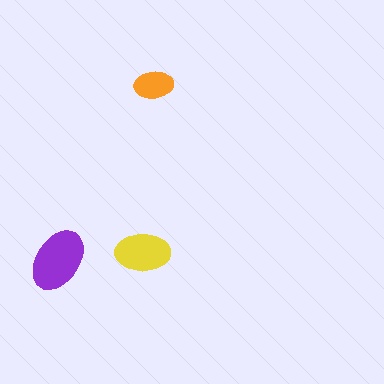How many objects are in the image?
There are 3 objects in the image.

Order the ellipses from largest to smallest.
the purple one, the yellow one, the orange one.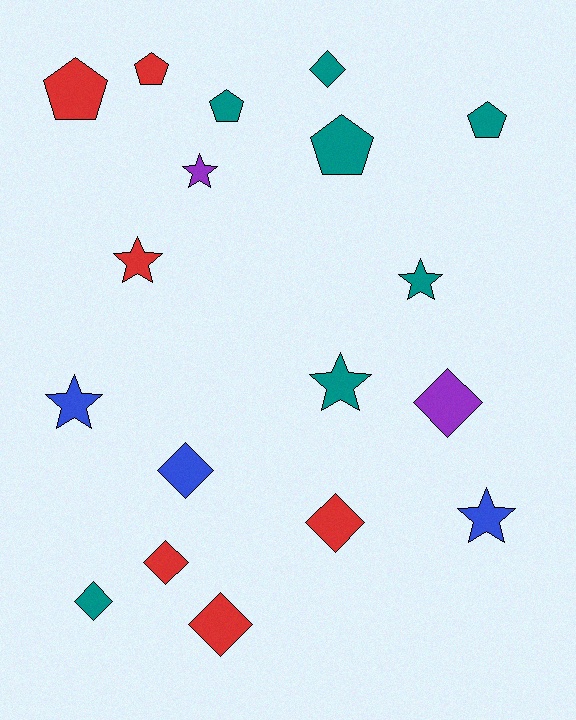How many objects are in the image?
There are 18 objects.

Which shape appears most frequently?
Diamond, with 7 objects.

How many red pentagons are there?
There are 2 red pentagons.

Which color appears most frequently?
Teal, with 7 objects.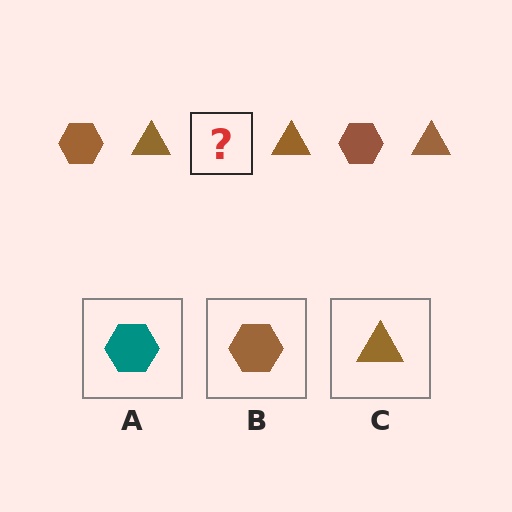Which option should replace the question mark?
Option B.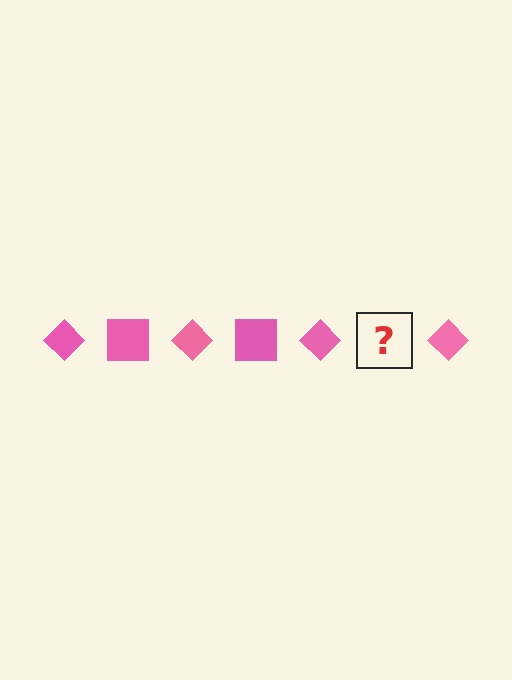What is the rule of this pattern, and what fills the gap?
The rule is that the pattern cycles through diamond, square shapes in pink. The gap should be filled with a pink square.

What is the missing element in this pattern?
The missing element is a pink square.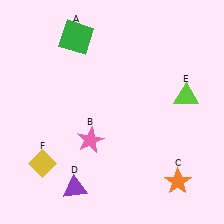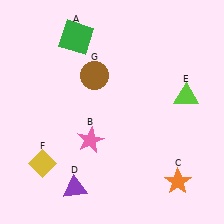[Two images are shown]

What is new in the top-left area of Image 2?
A brown circle (G) was added in the top-left area of Image 2.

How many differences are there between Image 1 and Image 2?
There is 1 difference between the two images.